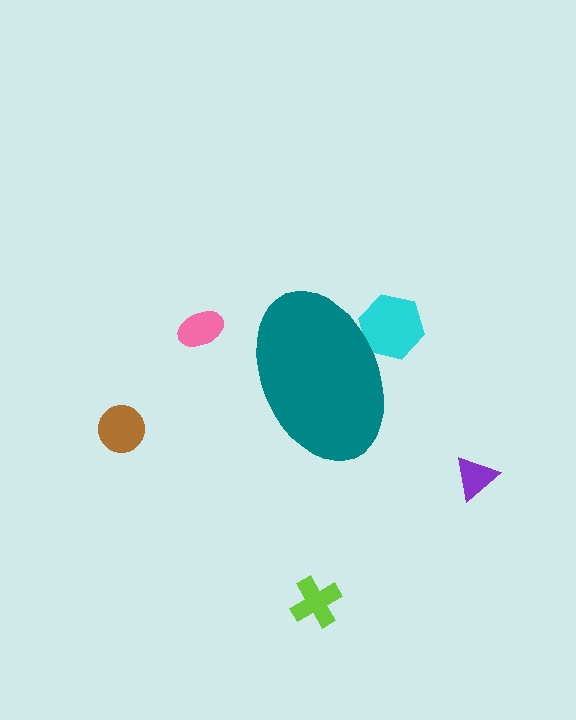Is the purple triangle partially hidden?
No, the purple triangle is fully visible.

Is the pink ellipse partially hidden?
No, the pink ellipse is fully visible.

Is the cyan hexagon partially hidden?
Yes, the cyan hexagon is partially hidden behind the teal ellipse.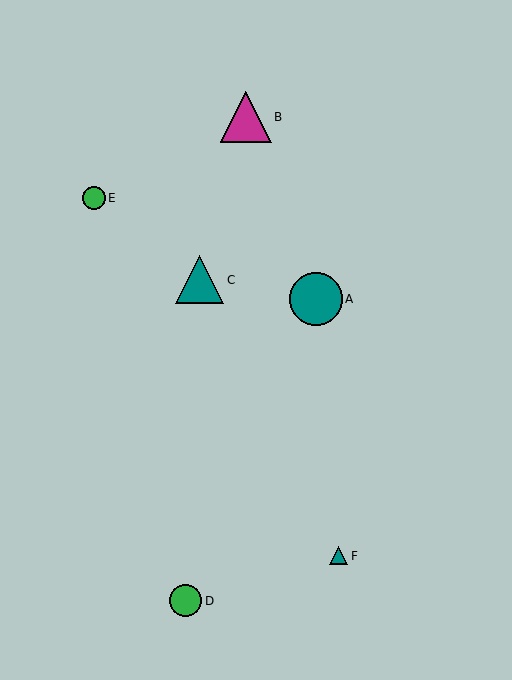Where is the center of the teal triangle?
The center of the teal triangle is at (339, 556).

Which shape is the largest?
The teal circle (labeled A) is the largest.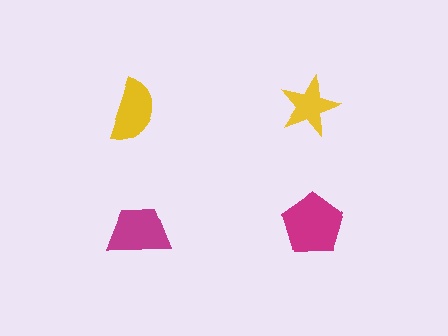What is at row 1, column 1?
A yellow semicircle.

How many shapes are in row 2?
2 shapes.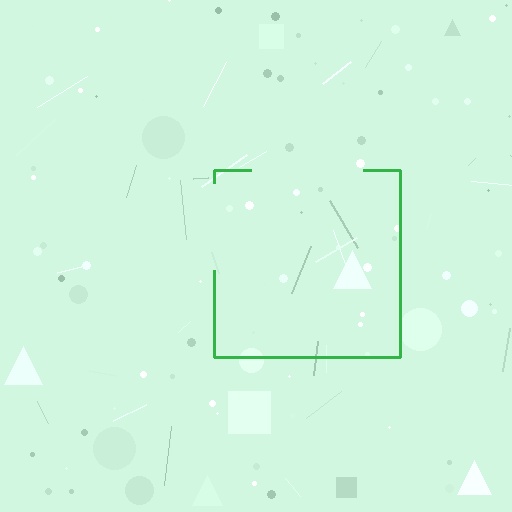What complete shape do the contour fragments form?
The contour fragments form a square.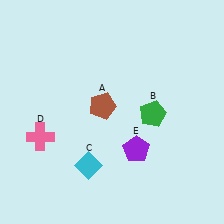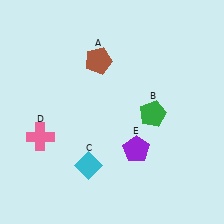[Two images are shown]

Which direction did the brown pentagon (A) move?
The brown pentagon (A) moved up.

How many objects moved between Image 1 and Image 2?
1 object moved between the two images.